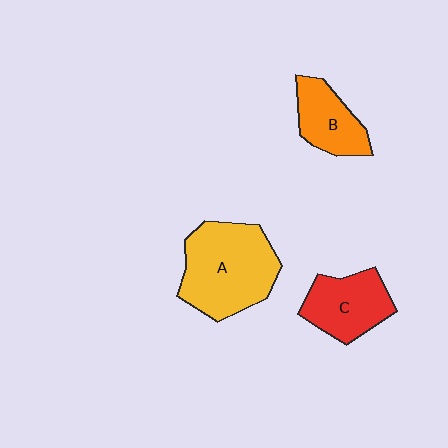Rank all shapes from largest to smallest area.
From largest to smallest: A (yellow), C (red), B (orange).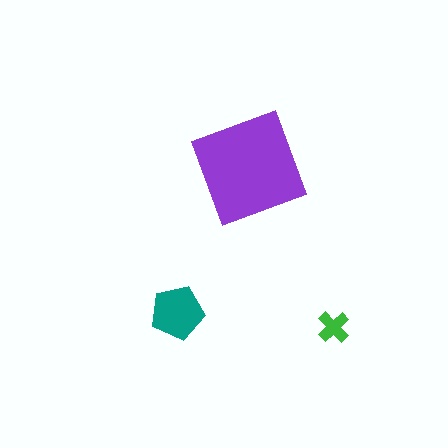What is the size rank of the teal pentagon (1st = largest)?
2nd.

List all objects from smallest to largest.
The green cross, the teal pentagon, the purple square.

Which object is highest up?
The purple square is topmost.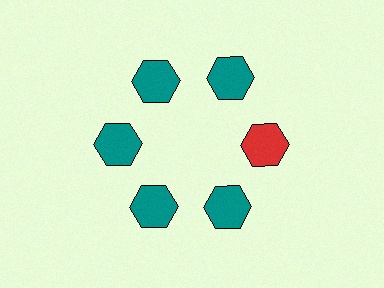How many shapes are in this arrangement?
There are 6 shapes arranged in a ring pattern.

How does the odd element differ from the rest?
It has a different color: red instead of teal.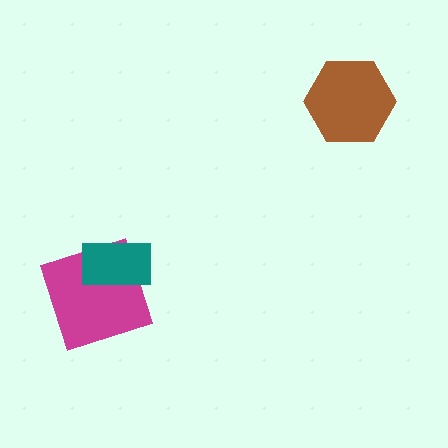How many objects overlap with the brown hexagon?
0 objects overlap with the brown hexagon.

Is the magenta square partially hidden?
Yes, it is partially covered by another shape.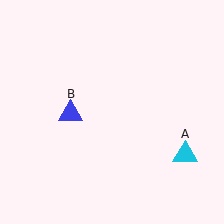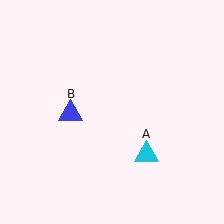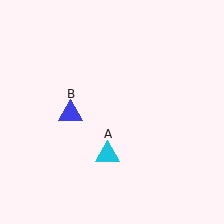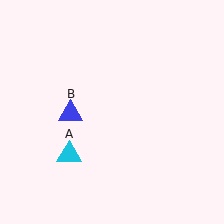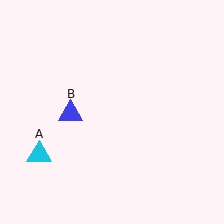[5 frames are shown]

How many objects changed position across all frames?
1 object changed position: cyan triangle (object A).